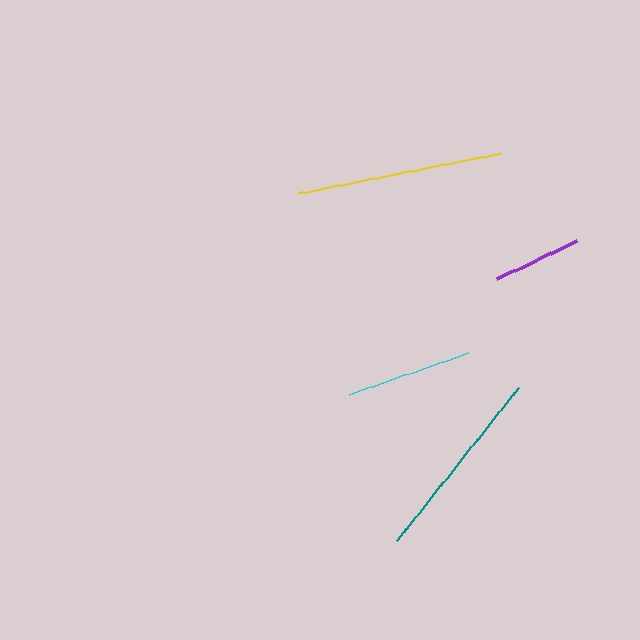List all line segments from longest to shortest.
From longest to shortest: yellow, teal, cyan, purple.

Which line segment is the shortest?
The purple line is the shortest at approximately 89 pixels.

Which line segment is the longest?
The yellow line is the longest at approximately 208 pixels.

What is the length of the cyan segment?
The cyan segment is approximately 127 pixels long.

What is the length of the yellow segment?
The yellow segment is approximately 208 pixels long.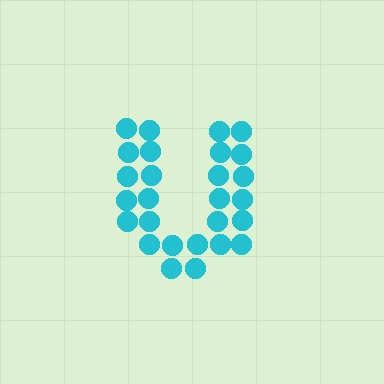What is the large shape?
The large shape is the letter U.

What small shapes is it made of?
It is made of small circles.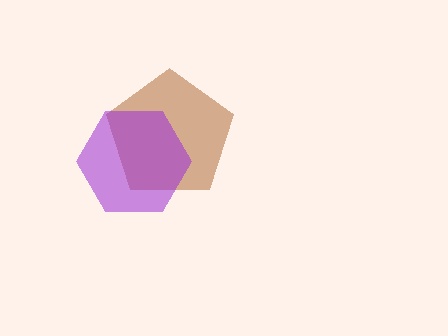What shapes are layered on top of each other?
The layered shapes are: a brown pentagon, a purple hexagon.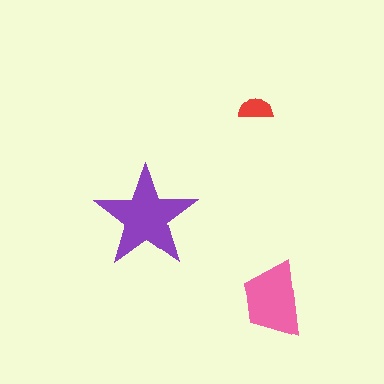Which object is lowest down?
The pink trapezoid is bottommost.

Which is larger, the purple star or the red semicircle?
The purple star.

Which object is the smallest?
The red semicircle.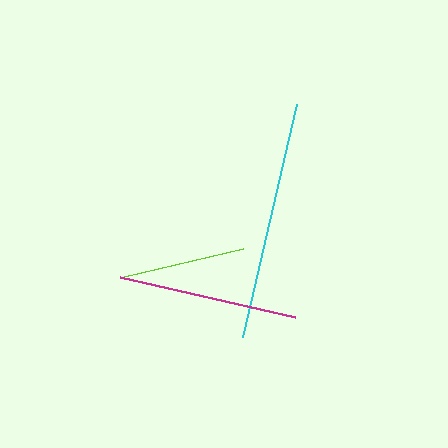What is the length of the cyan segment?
The cyan segment is approximately 239 pixels long.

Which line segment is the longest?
The cyan line is the longest at approximately 239 pixels.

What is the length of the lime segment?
The lime segment is approximately 122 pixels long.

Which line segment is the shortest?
The lime line is the shortest at approximately 122 pixels.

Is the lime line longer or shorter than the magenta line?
The magenta line is longer than the lime line.